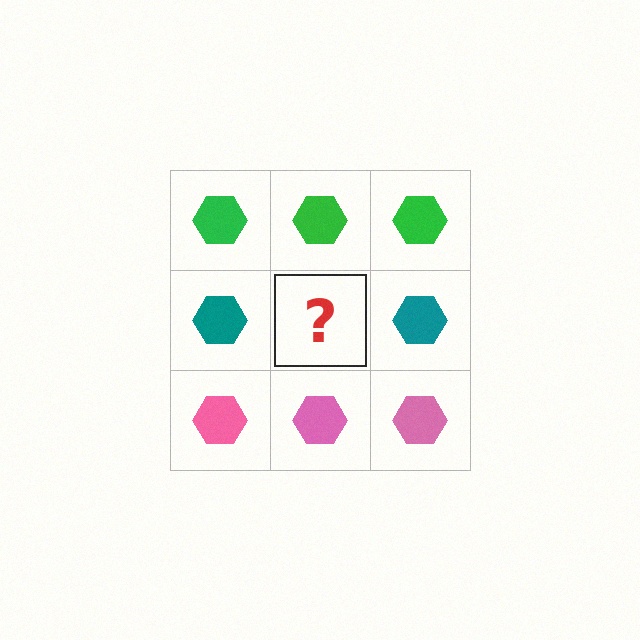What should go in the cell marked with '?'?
The missing cell should contain a teal hexagon.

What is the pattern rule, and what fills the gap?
The rule is that each row has a consistent color. The gap should be filled with a teal hexagon.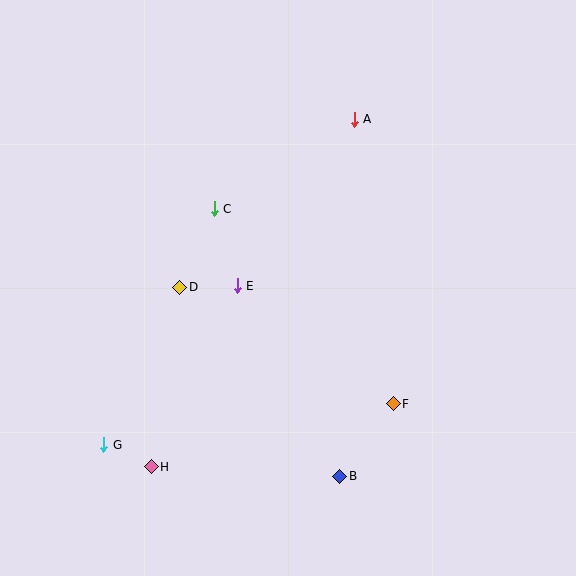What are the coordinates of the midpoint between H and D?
The midpoint between H and D is at (165, 377).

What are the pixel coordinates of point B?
Point B is at (340, 476).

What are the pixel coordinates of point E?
Point E is at (237, 286).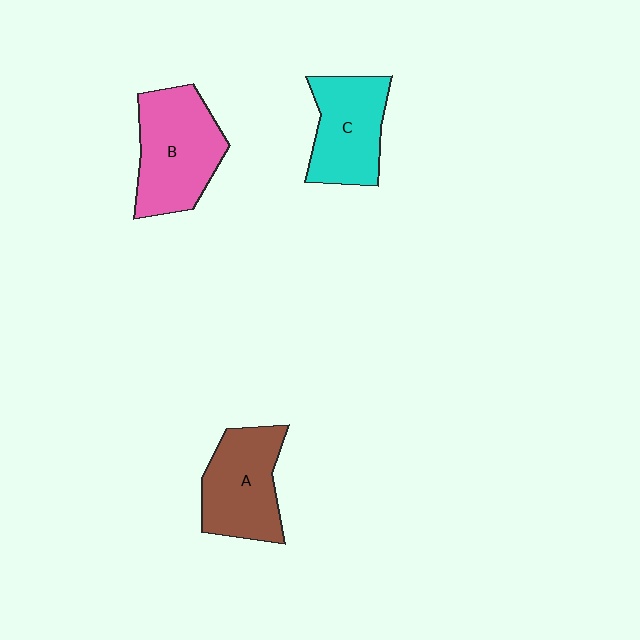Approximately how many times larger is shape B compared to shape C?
Approximately 1.2 times.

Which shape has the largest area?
Shape B (pink).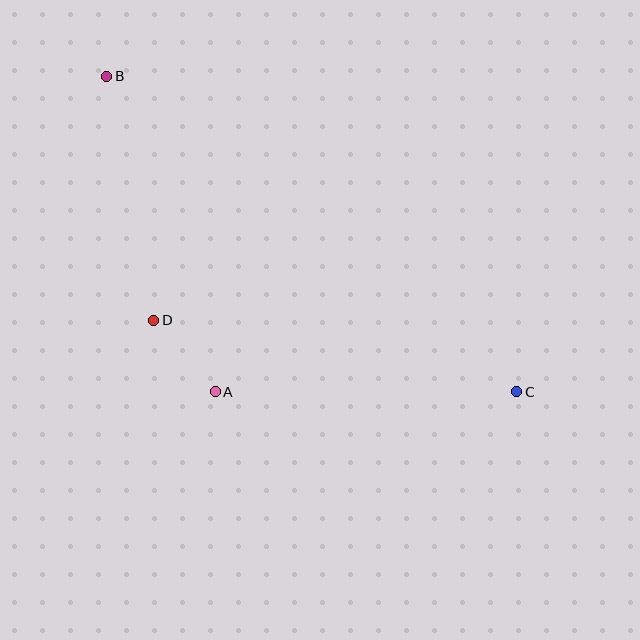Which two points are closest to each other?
Points A and D are closest to each other.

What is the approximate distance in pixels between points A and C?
The distance between A and C is approximately 301 pixels.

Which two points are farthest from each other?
Points B and C are farthest from each other.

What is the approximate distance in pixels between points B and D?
The distance between B and D is approximately 248 pixels.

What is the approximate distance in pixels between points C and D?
The distance between C and D is approximately 370 pixels.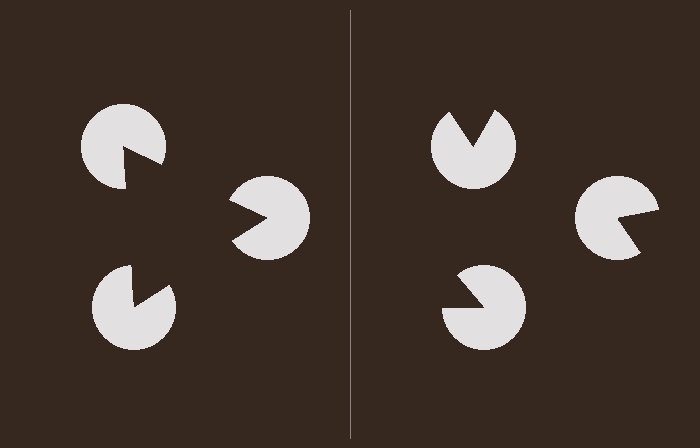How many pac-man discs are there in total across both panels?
6 — 3 on each side.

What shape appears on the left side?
An illusory triangle.